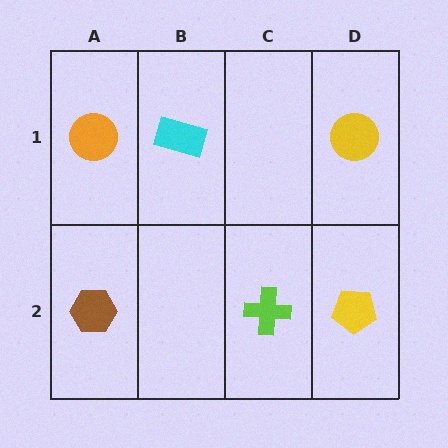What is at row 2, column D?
A yellow pentagon.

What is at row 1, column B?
A cyan rectangle.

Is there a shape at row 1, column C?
No, that cell is empty.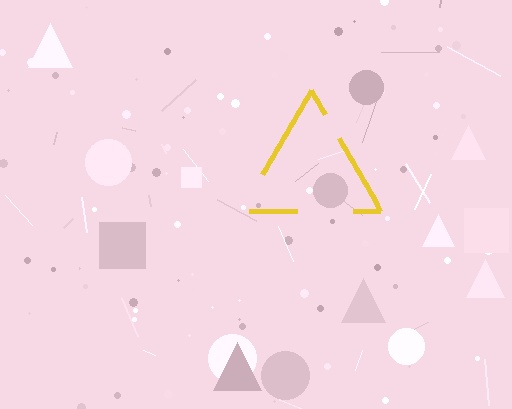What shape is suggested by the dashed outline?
The dashed outline suggests a triangle.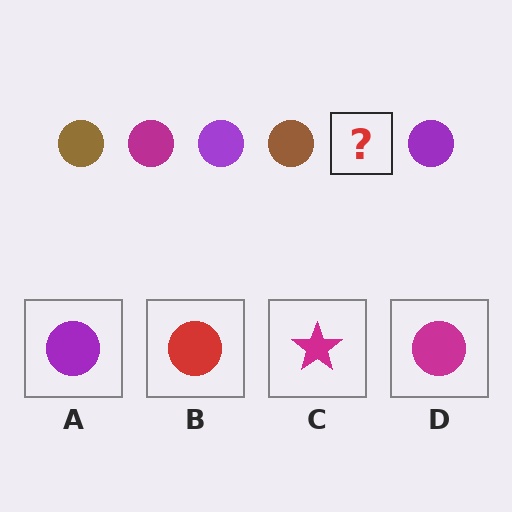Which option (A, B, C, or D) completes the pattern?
D.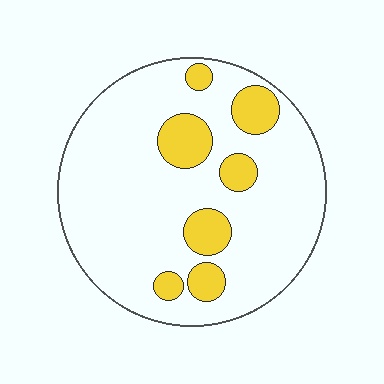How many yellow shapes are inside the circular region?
7.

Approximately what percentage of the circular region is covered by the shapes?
Approximately 15%.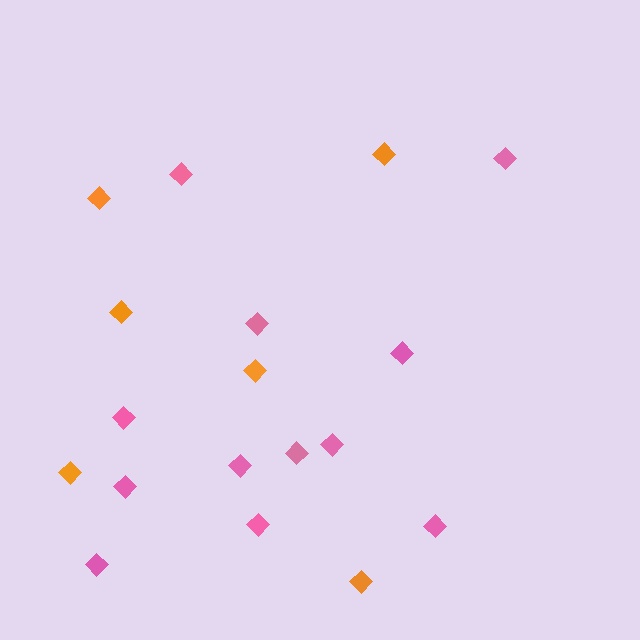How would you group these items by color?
There are 2 groups: one group of orange diamonds (6) and one group of pink diamonds (12).